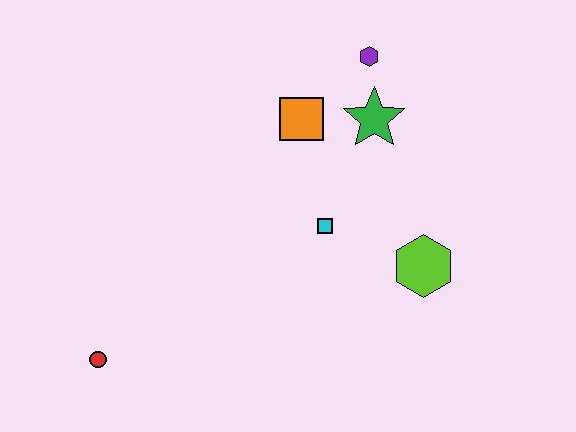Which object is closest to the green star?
The purple hexagon is closest to the green star.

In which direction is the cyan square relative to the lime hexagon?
The cyan square is to the left of the lime hexagon.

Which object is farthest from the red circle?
The purple hexagon is farthest from the red circle.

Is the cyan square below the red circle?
No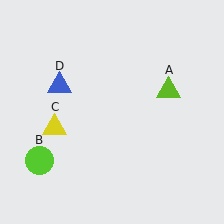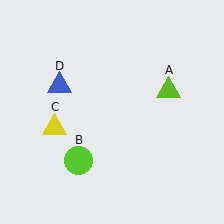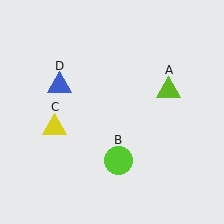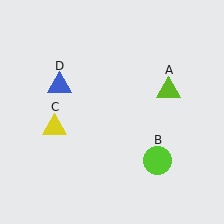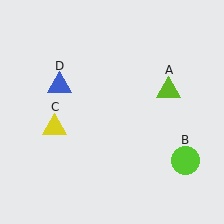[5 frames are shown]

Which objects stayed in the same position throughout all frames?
Lime triangle (object A) and yellow triangle (object C) and blue triangle (object D) remained stationary.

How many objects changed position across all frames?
1 object changed position: lime circle (object B).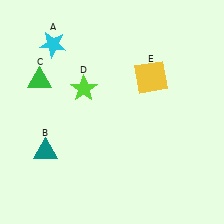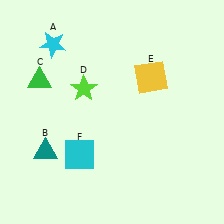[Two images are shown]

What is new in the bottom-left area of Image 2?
A cyan square (F) was added in the bottom-left area of Image 2.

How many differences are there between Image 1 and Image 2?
There is 1 difference between the two images.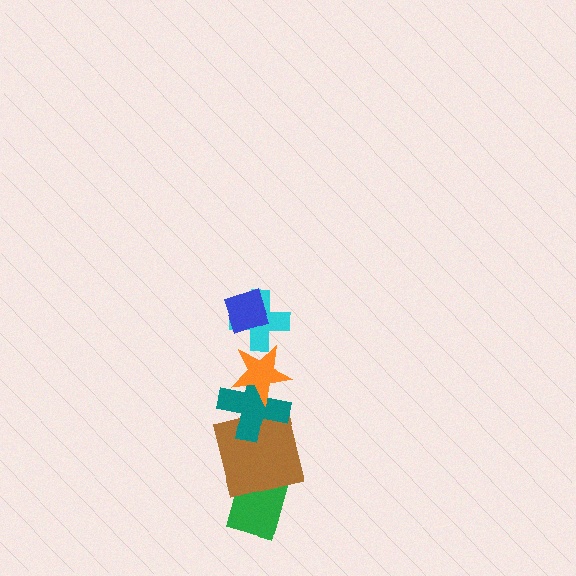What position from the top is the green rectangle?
The green rectangle is 6th from the top.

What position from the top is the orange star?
The orange star is 3rd from the top.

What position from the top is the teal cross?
The teal cross is 4th from the top.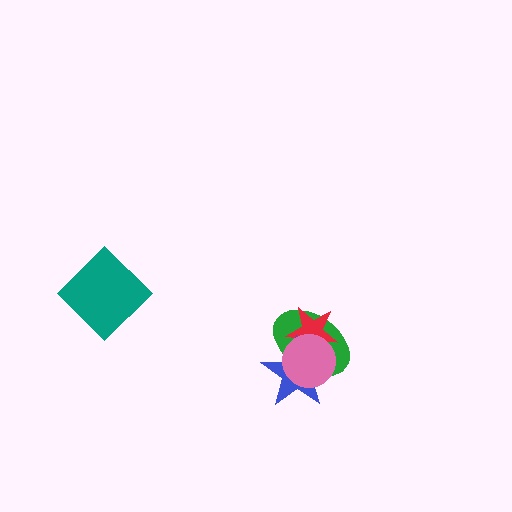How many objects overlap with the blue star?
3 objects overlap with the blue star.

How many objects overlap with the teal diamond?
0 objects overlap with the teal diamond.